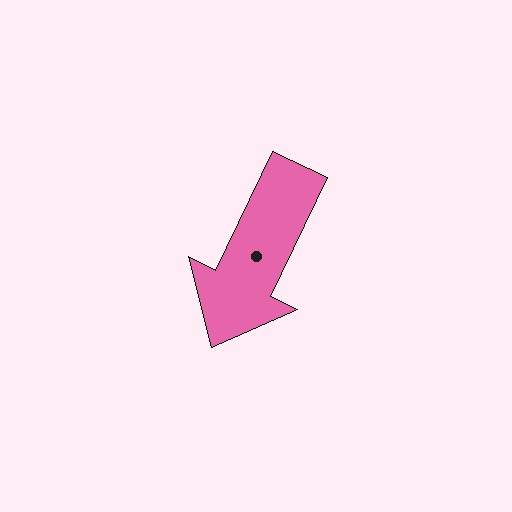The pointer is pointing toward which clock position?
Roughly 7 o'clock.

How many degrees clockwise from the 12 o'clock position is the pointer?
Approximately 206 degrees.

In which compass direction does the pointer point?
Southwest.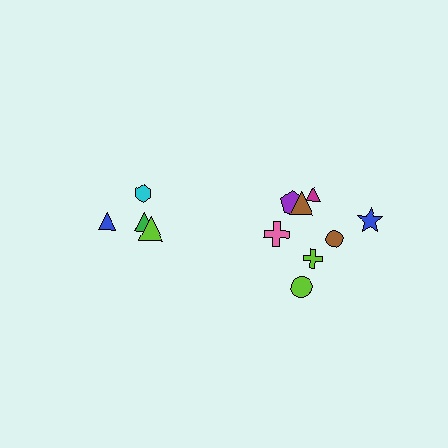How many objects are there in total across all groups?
There are 12 objects.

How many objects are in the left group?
There are 4 objects.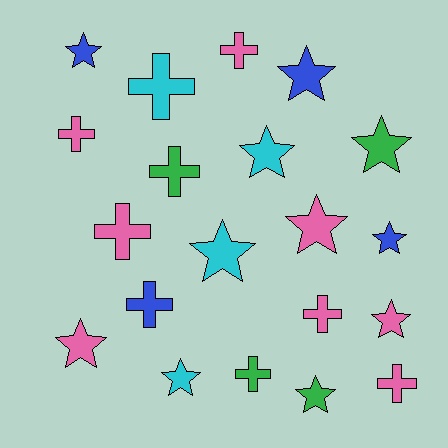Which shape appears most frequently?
Star, with 11 objects.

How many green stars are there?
There are 2 green stars.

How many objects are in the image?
There are 20 objects.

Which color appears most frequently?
Pink, with 8 objects.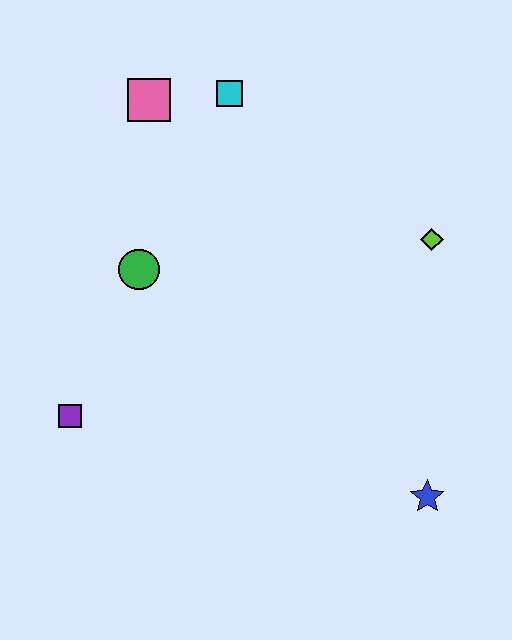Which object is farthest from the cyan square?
The blue star is farthest from the cyan square.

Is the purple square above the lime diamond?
No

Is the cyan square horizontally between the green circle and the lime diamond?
Yes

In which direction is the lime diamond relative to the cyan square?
The lime diamond is to the right of the cyan square.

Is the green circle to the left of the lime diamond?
Yes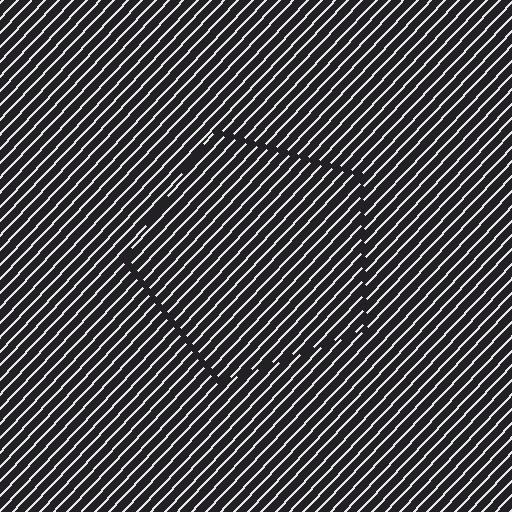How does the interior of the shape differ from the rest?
The interior of the shape contains the same grating, shifted by half a period — the contour is defined by the phase discontinuity where line-ends from the inner and outer gratings abut.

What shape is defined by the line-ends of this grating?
An illusory pentagon. The interior of the shape contains the same grating, shifted by half a period — the contour is defined by the phase discontinuity where line-ends from the inner and outer gratings abut.